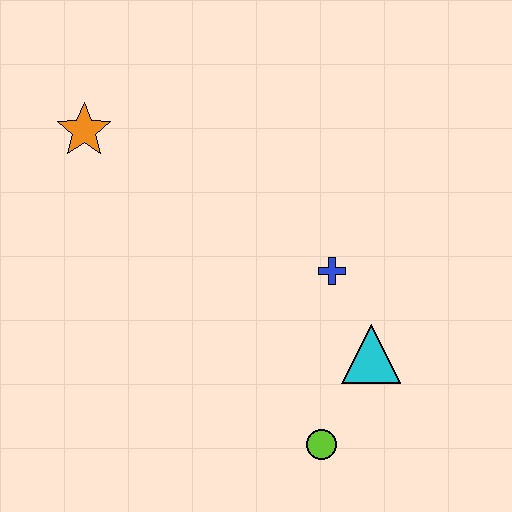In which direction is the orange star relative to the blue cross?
The orange star is to the left of the blue cross.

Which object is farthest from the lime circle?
The orange star is farthest from the lime circle.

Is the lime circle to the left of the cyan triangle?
Yes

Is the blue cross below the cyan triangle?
No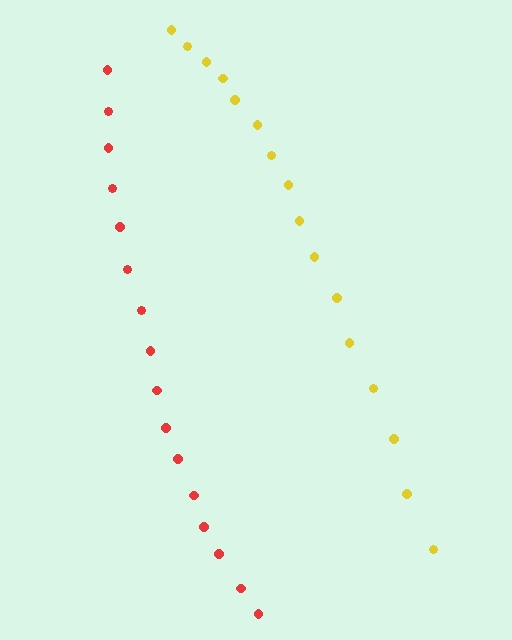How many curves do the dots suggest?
There are 2 distinct paths.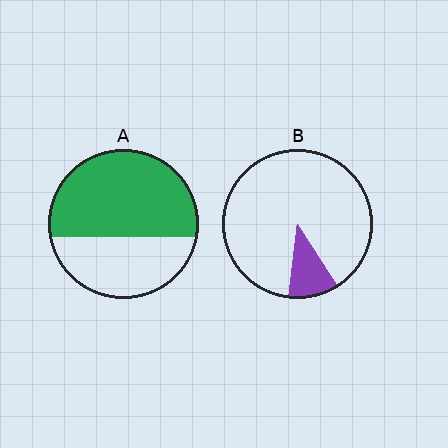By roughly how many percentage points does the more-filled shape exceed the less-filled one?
By roughly 50 percentage points (A over B).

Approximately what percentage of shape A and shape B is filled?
A is approximately 60% and B is approximately 10%.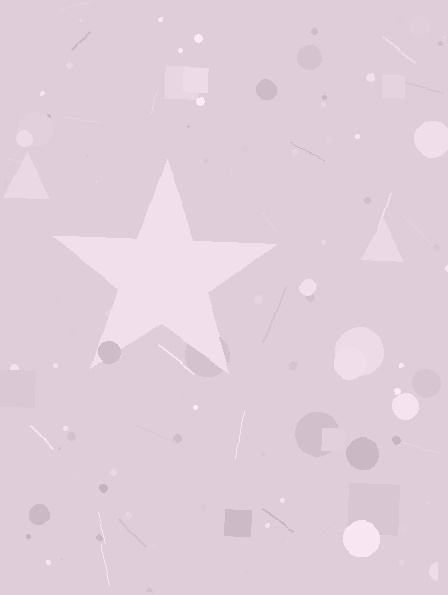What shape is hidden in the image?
A star is hidden in the image.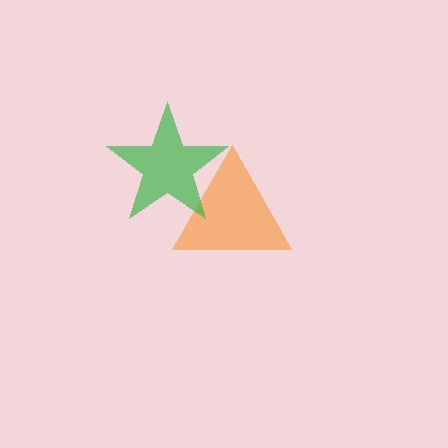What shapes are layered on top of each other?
The layered shapes are: an orange triangle, a green star.